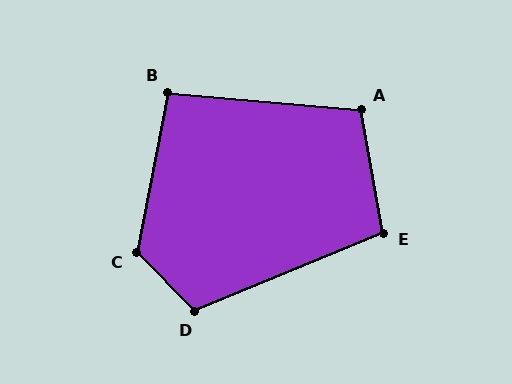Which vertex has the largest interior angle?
C, at approximately 124 degrees.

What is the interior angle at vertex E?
Approximately 102 degrees (obtuse).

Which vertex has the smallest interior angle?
B, at approximately 95 degrees.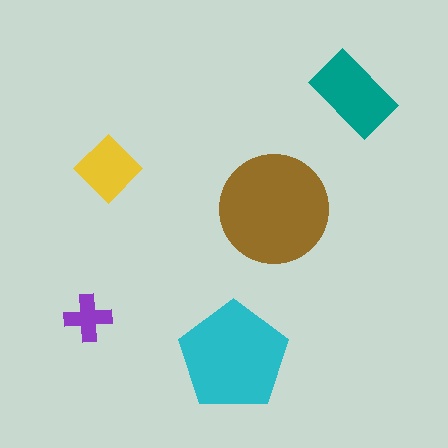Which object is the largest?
The brown circle.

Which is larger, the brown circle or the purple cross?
The brown circle.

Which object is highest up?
The teal rectangle is topmost.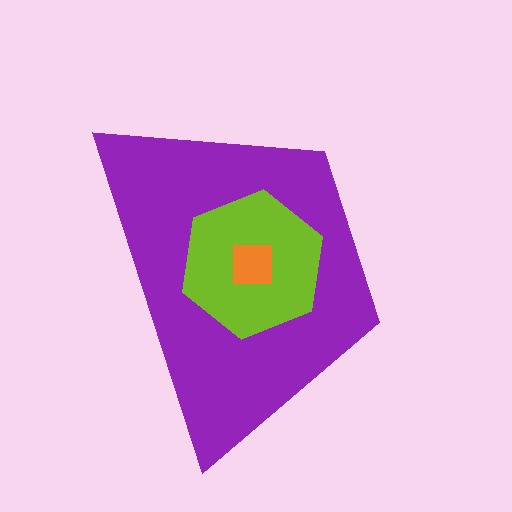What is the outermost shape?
The purple trapezoid.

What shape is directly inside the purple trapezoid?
The lime hexagon.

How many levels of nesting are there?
3.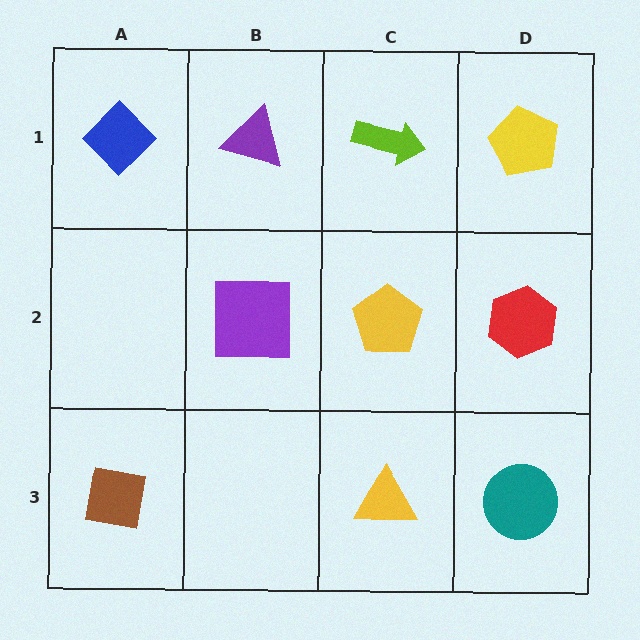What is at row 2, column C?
A yellow pentagon.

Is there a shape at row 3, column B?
No, that cell is empty.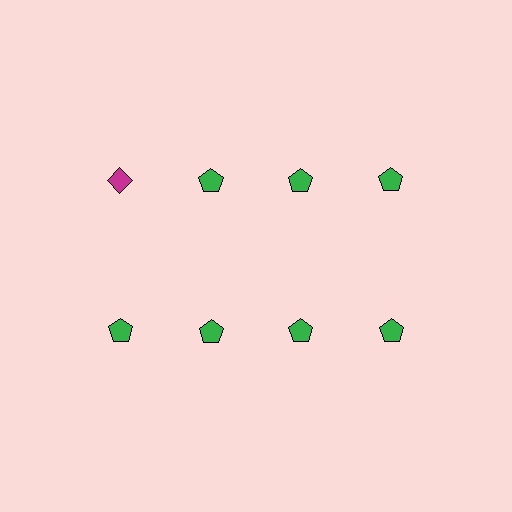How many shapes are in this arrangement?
There are 8 shapes arranged in a grid pattern.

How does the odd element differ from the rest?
It differs in both color (magenta instead of green) and shape (diamond instead of pentagon).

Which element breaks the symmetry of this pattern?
The magenta diamond in the top row, leftmost column breaks the symmetry. All other shapes are green pentagons.